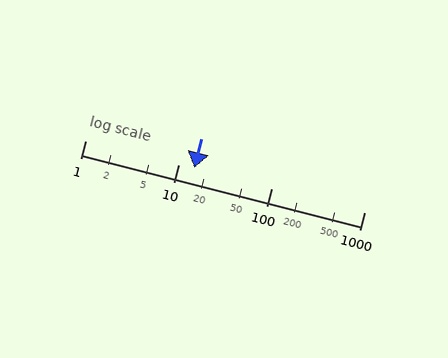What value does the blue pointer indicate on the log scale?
The pointer indicates approximately 15.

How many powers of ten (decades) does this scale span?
The scale spans 3 decades, from 1 to 1000.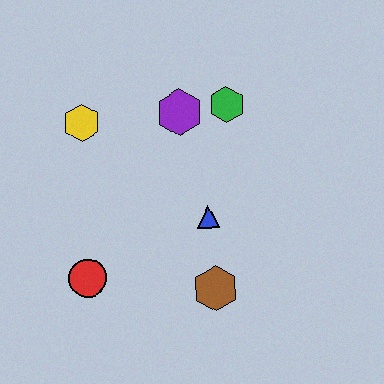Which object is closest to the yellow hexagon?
The purple hexagon is closest to the yellow hexagon.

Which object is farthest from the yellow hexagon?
The brown hexagon is farthest from the yellow hexagon.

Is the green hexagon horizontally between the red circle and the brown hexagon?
No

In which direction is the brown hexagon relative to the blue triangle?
The brown hexagon is below the blue triangle.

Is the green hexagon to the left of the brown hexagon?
No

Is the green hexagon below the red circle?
No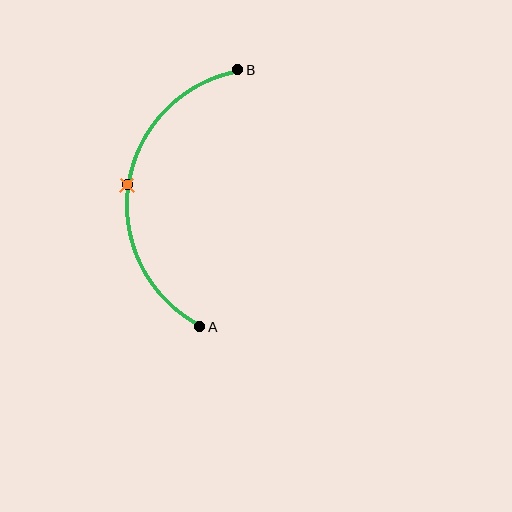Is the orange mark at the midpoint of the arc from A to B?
Yes. The orange mark lies on the arc at equal arc-length from both A and B — it is the arc midpoint.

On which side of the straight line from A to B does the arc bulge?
The arc bulges to the left of the straight line connecting A and B.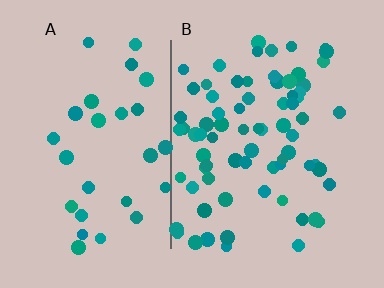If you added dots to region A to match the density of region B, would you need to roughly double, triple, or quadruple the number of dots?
Approximately triple.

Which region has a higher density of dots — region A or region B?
B (the right).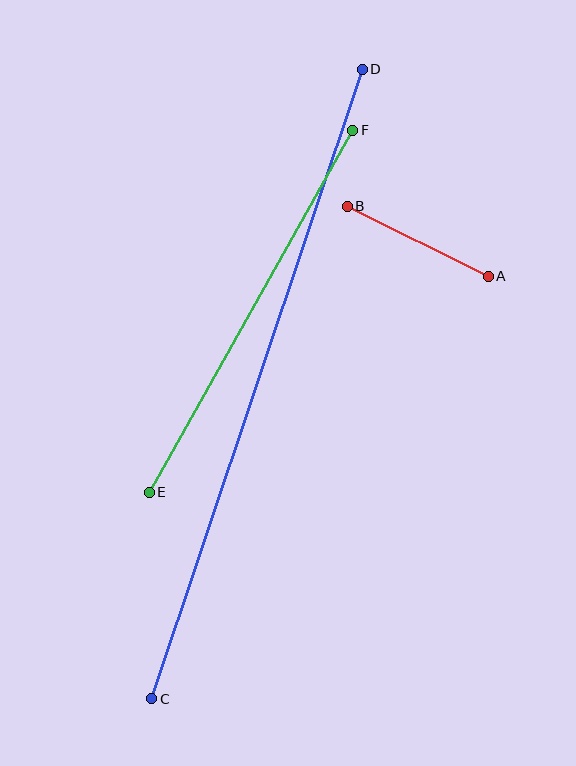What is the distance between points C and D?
The distance is approximately 664 pixels.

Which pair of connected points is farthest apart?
Points C and D are farthest apart.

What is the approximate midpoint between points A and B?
The midpoint is at approximately (418, 241) pixels.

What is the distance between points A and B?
The distance is approximately 157 pixels.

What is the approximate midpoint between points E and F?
The midpoint is at approximately (251, 311) pixels.